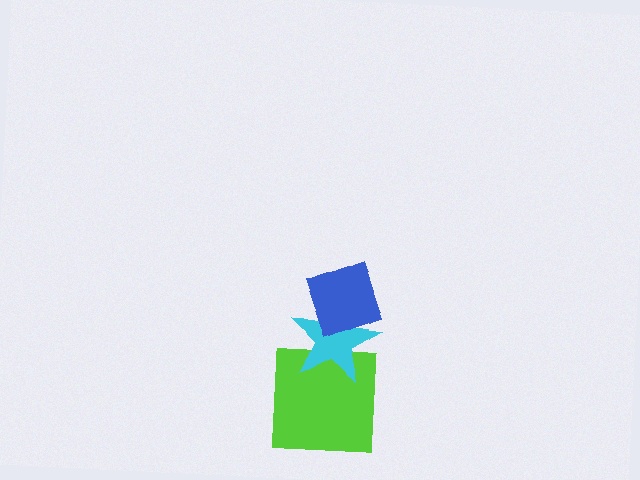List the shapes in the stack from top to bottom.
From top to bottom: the blue diamond, the cyan star, the lime square.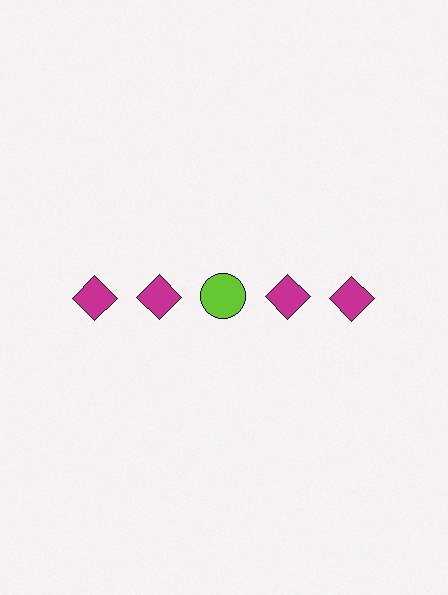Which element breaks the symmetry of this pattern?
The lime circle in the top row, center column breaks the symmetry. All other shapes are magenta diamonds.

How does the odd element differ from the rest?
It differs in both color (lime instead of magenta) and shape (circle instead of diamond).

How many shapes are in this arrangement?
There are 5 shapes arranged in a grid pattern.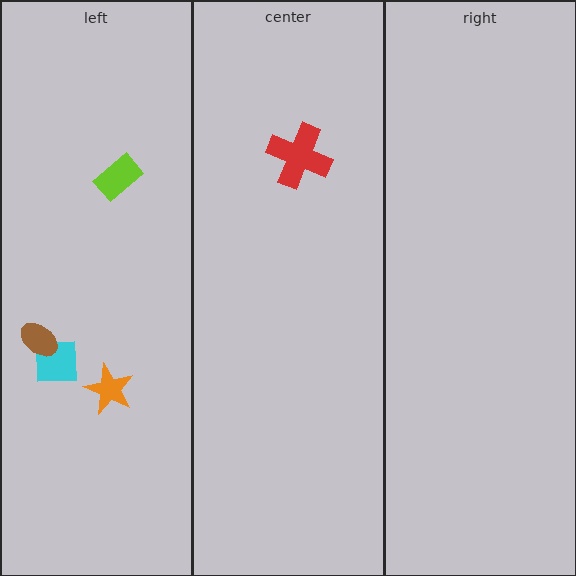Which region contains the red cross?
The center region.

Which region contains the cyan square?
The left region.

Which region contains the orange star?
The left region.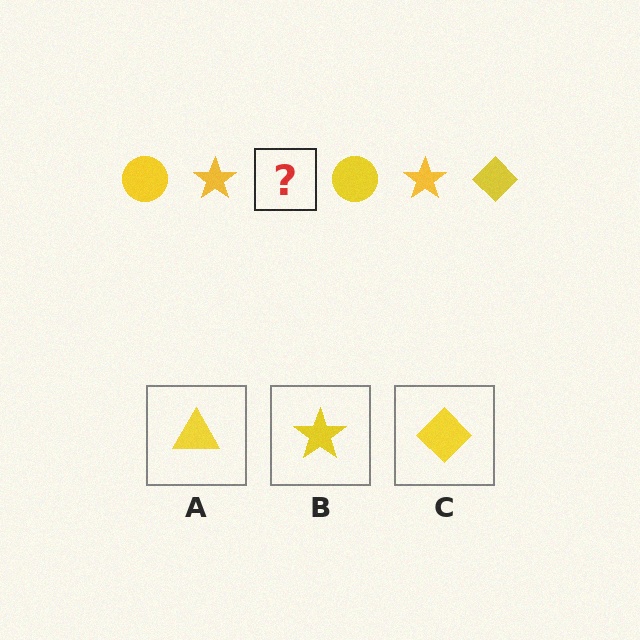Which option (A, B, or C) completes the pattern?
C.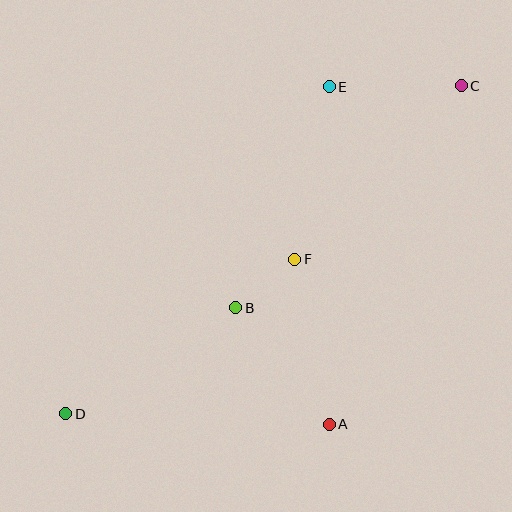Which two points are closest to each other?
Points B and F are closest to each other.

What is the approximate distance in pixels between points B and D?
The distance between B and D is approximately 200 pixels.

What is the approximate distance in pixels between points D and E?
The distance between D and E is approximately 420 pixels.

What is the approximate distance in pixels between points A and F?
The distance between A and F is approximately 168 pixels.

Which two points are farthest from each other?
Points C and D are farthest from each other.